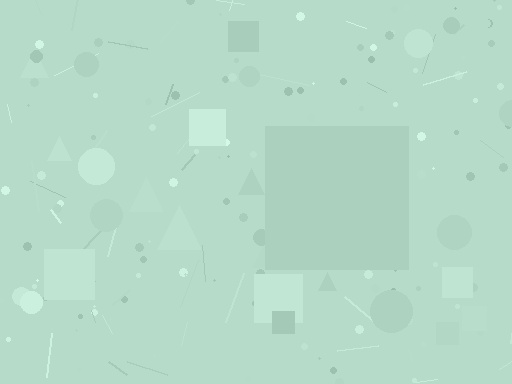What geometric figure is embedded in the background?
A square is embedded in the background.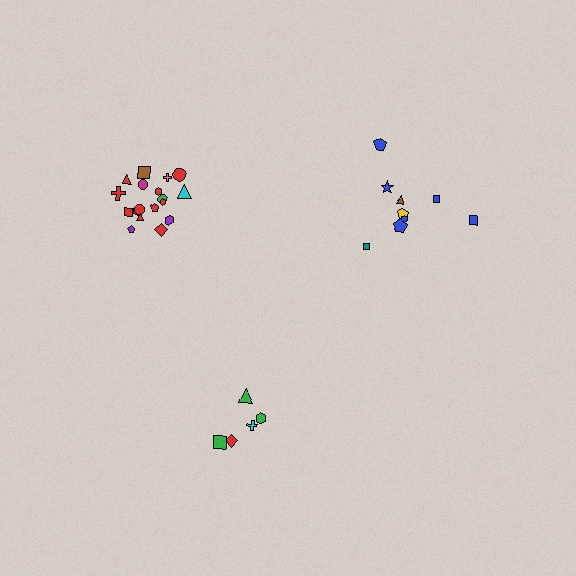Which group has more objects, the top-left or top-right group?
The top-left group.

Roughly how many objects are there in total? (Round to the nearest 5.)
Roughly 35 objects in total.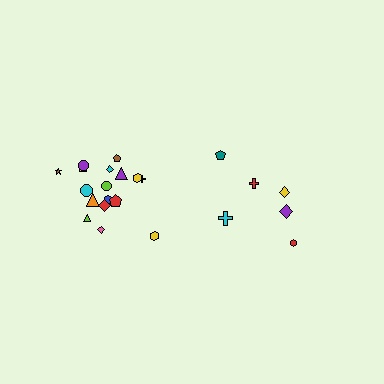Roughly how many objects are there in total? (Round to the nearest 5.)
Roughly 25 objects in total.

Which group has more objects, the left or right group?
The left group.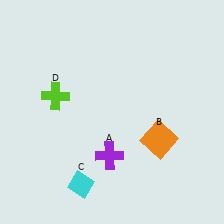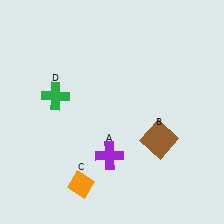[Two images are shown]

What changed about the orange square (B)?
In Image 1, B is orange. In Image 2, it changed to brown.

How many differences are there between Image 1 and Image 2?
There are 3 differences between the two images.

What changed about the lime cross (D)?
In Image 1, D is lime. In Image 2, it changed to green.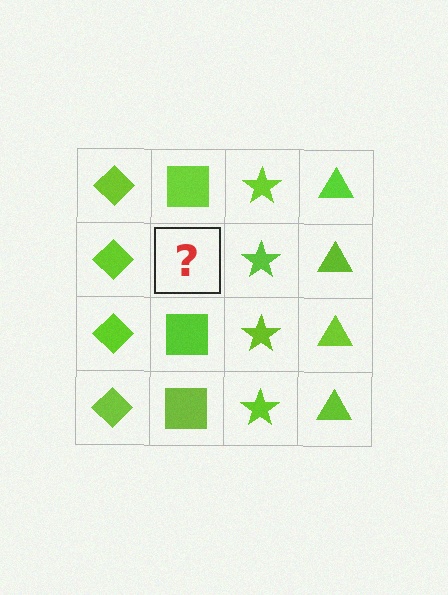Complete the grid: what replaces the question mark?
The question mark should be replaced with a lime square.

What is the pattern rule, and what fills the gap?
The rule is that each column has a consistent shape. The gap should be filled with a lime square.